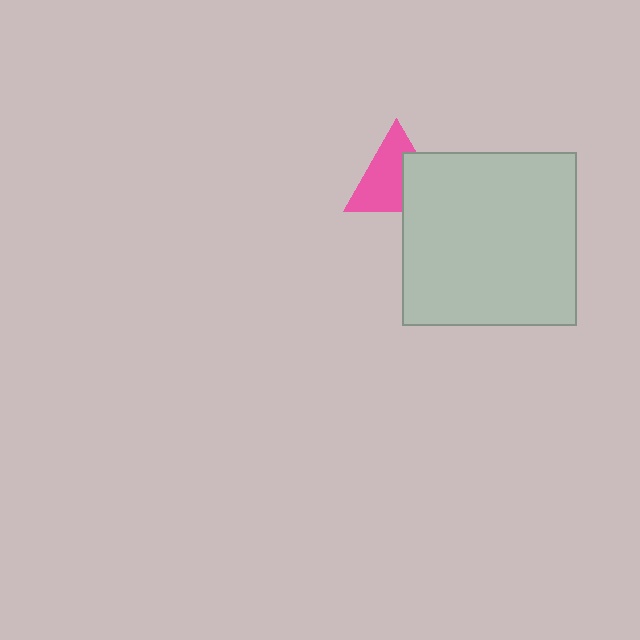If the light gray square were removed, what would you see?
You would see the complete pink triangle.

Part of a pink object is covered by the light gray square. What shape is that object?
It is a triangle.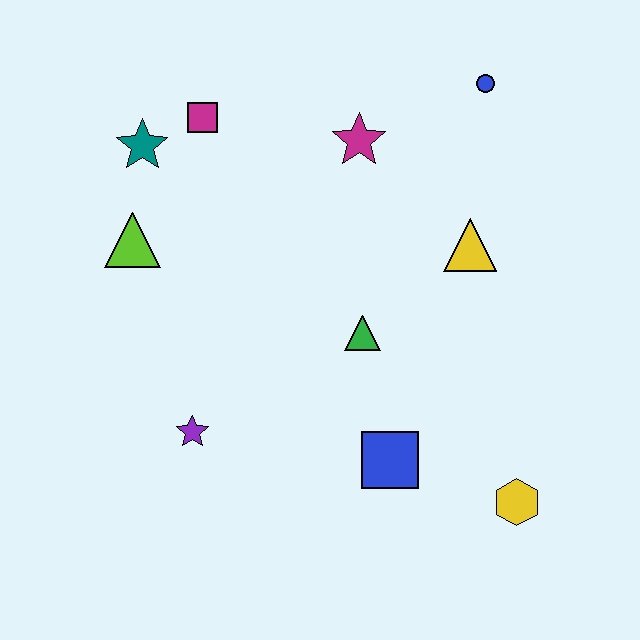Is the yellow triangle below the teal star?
Yes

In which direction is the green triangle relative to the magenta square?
The green triangle is below the magenta square.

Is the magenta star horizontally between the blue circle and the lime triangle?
Yes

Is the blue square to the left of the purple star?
No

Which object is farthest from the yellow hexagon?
The teal star is farthest from the yellow hexagon.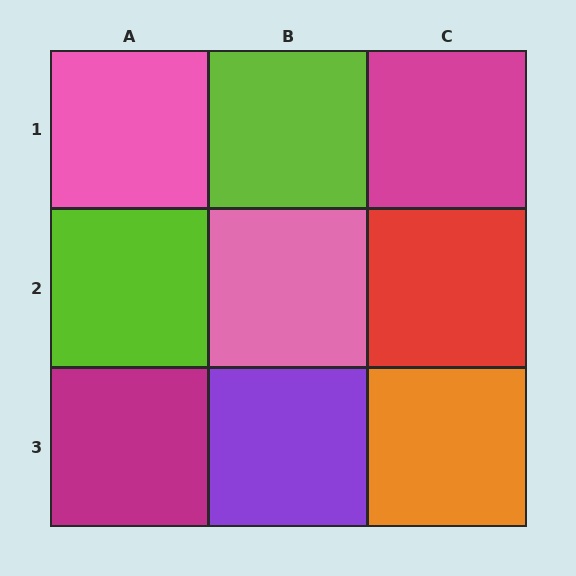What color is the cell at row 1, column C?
Magenta.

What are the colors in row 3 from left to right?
Magenta, purple, orange.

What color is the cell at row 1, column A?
Pink.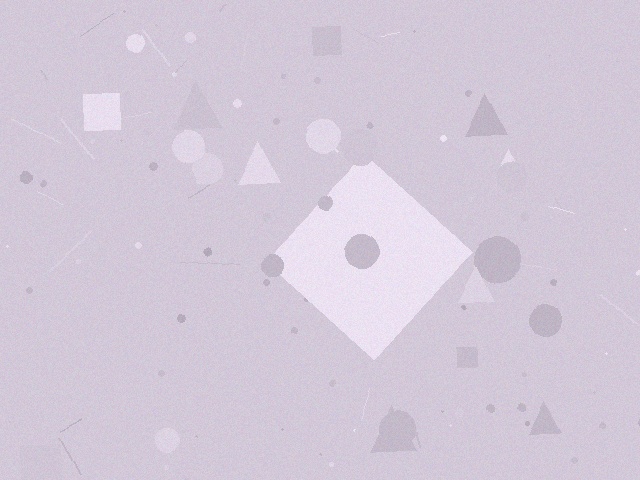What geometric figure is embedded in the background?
A diamond is embedded in the background.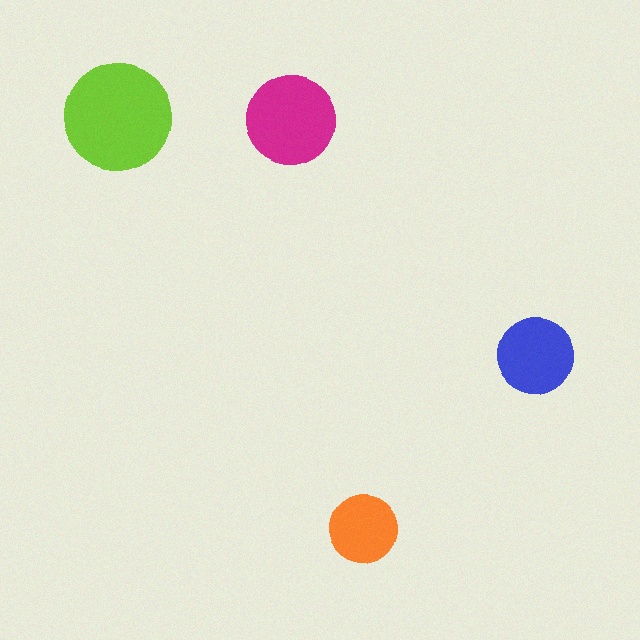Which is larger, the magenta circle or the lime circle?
The lime one.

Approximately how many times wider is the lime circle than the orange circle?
About 1.5 times wider.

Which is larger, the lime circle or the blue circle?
The lime one.